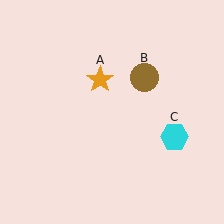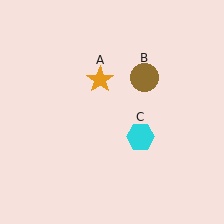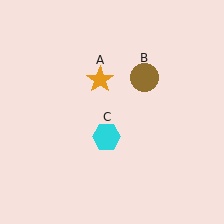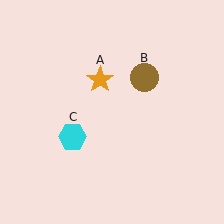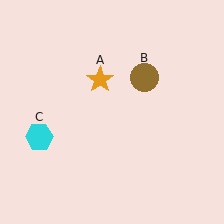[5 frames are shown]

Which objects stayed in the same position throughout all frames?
Orange star (object A) and brown circle (object B) remained stationary.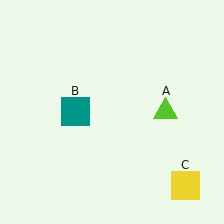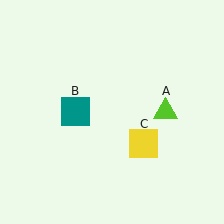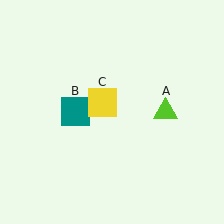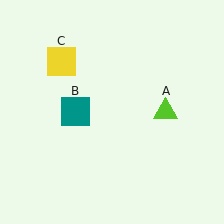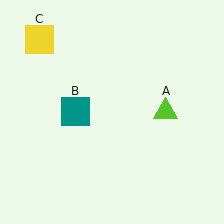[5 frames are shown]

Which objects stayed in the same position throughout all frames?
Lime triangle (object A) and teal square (object B) remained stationary.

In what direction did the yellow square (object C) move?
The yellow square (object C) moved up and to the left.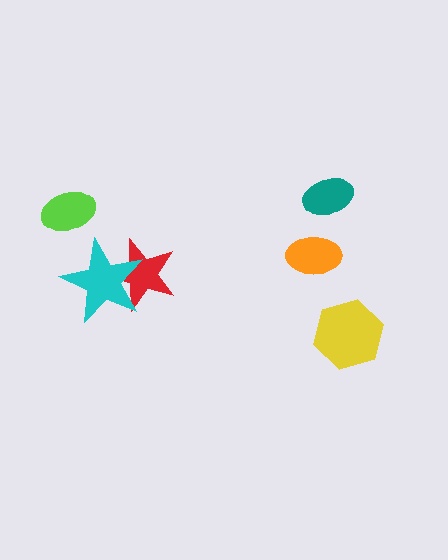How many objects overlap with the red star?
1 object overlaps with the red star.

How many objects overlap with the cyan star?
1 object overlaps with the cyan star.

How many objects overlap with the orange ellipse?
0 objects overlap with the orange ellipse.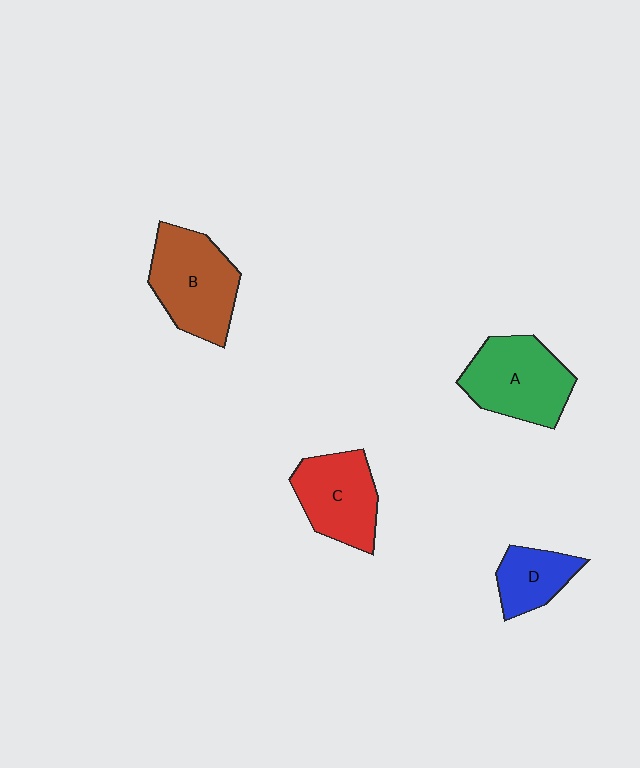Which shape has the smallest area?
Shape D (blue).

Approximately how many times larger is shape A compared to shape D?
Approximately 1.8 times.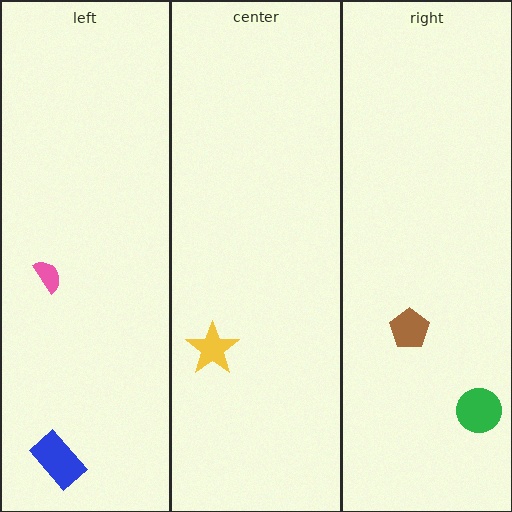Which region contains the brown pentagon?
The right region.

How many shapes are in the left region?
2.